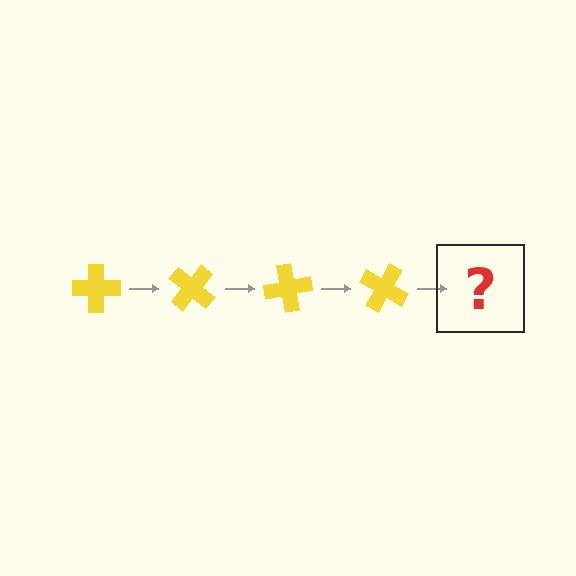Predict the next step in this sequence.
The next step is a yellow cross rotated 160 degrees.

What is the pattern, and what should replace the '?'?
The pattern is that the cross rotates 40 degrees each step. The '?' should be a yellow cross rotated 160 degrees.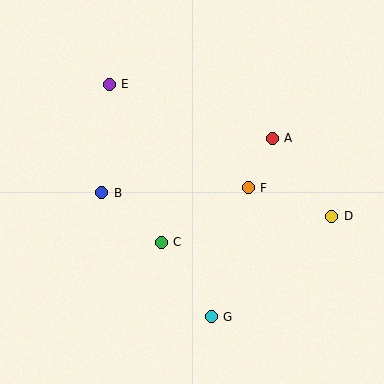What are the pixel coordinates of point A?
Point A is at (272, 138).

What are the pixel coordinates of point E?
Point E is at (109, 84).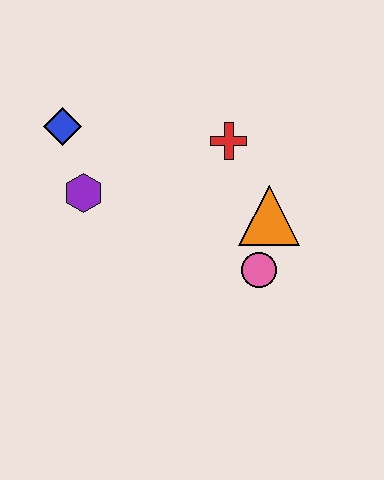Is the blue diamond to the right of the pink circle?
No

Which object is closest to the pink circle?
The orange triangle is closest to the pink circle.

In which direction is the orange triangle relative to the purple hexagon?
The orange triangle is to the right of the purple hexagon.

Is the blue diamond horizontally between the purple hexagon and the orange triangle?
No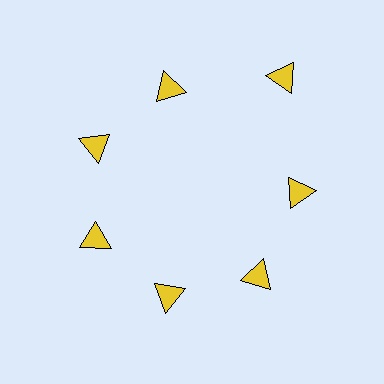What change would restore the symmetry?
The symmetry would be restored by moving it inward, back onto the ring so that all 7 triangles sit at equal angles and equal distance from the center.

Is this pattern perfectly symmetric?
No. The 7 yellow triangles are arranged in a ring, but one element near the 1 o'clock position is pushed outward from the center, breaking the 7-fold rotational symmetry.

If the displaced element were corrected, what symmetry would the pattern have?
It would have 7-fold rotational symmetry — the pattern would map onto itself every 51 degrees.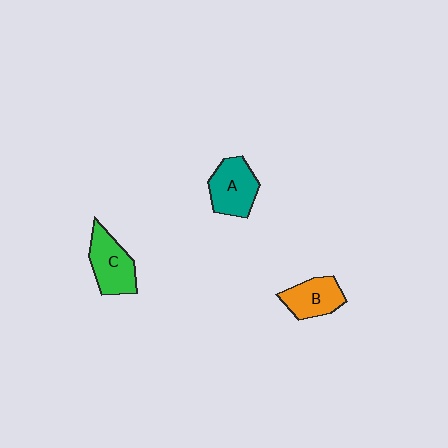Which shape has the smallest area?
Shape B (orange).